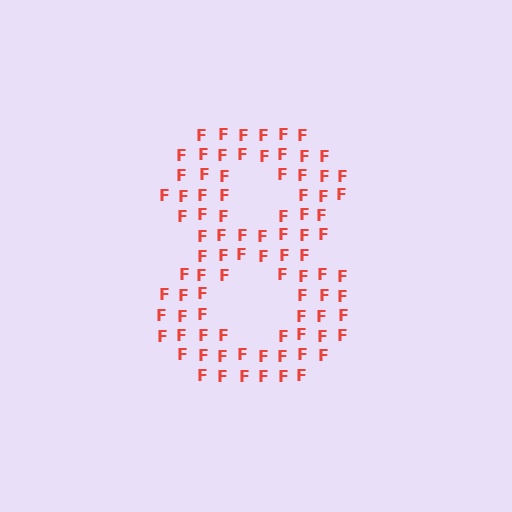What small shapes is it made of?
It is made of small letter F's.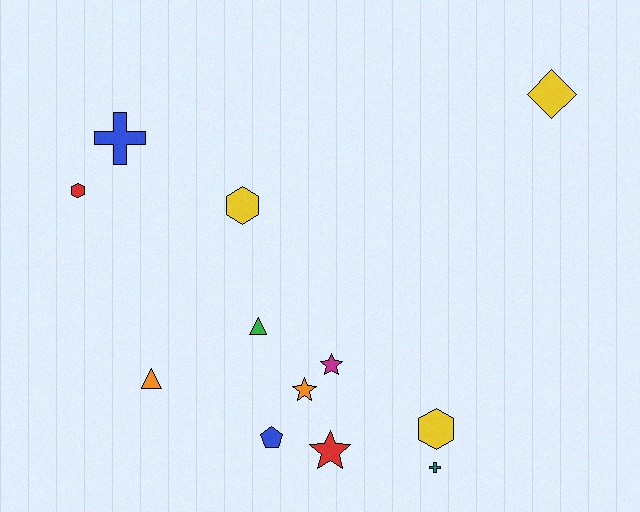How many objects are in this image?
There are 12 objects.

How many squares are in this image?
There are no squares.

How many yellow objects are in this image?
There are 3 yellow objects.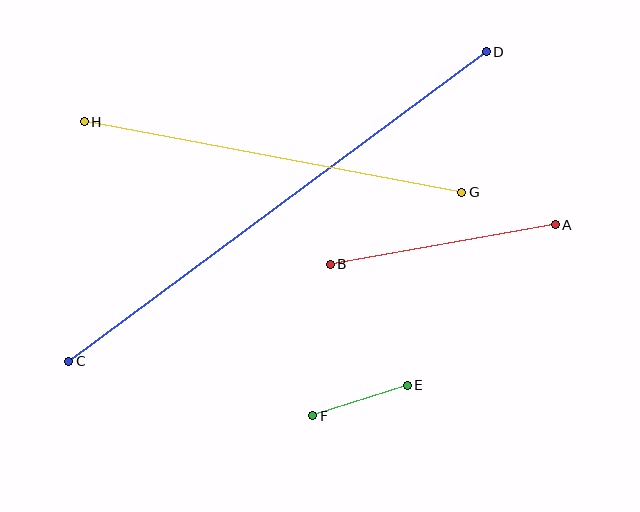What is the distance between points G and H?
The distance is approximately 384 pixels.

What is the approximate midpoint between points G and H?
The midpoint is at approximately (273, 157) pixels.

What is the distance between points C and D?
The distance is approximately 520 pixels.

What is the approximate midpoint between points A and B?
The midpoint is at approximately (443, 245) pixels.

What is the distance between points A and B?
The distance is approximately 229 pixels.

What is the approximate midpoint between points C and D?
The midpoint is at approximately (278, 207) pixels.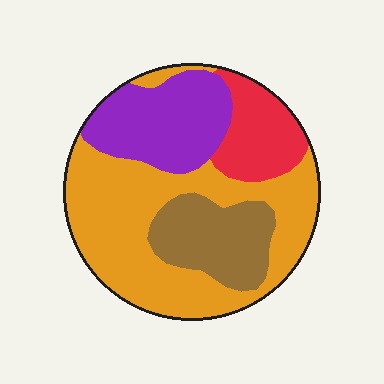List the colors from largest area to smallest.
From largest to smallest: orange, purple, brown, red.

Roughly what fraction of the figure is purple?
Purple covers 21% of the figure.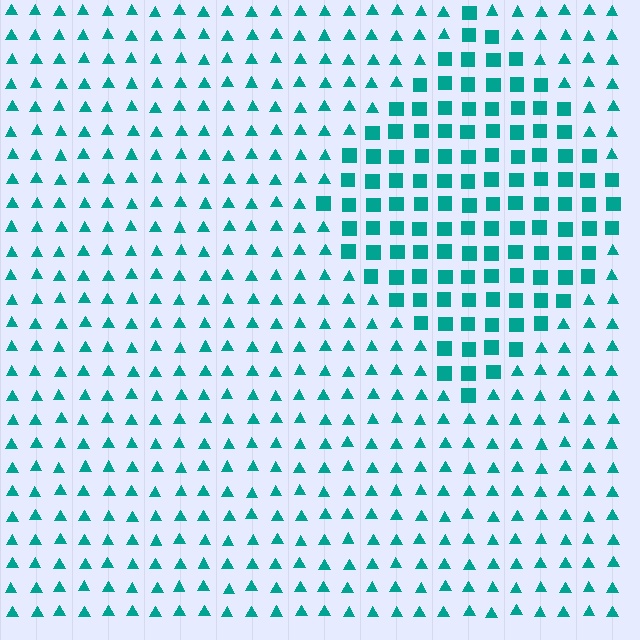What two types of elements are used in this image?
The image uses squares inside the diamond region and triangles outside it.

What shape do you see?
I see a diamond.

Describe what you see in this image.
The image is filled with small teal elements arranged in a uniform grid. A diamond-shaped region contains squares, while the surrounding area contains triangles. The boundary is defined purely by the change in element shape.